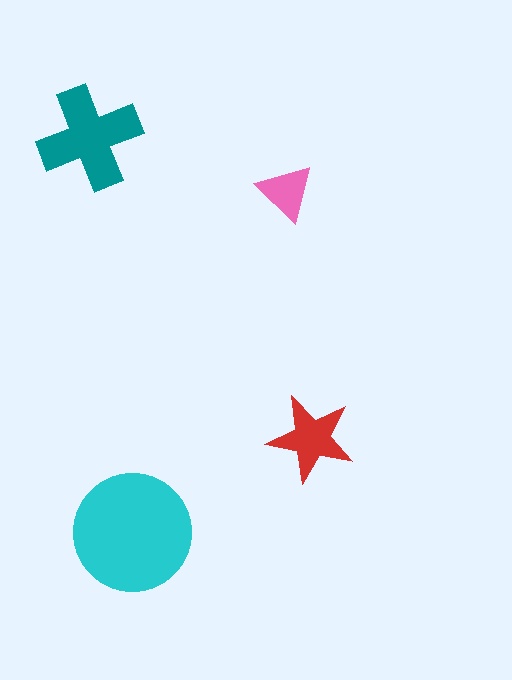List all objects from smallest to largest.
The pink triangle, the red star, the teal cross, the cyan circle.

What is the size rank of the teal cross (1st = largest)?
2nd.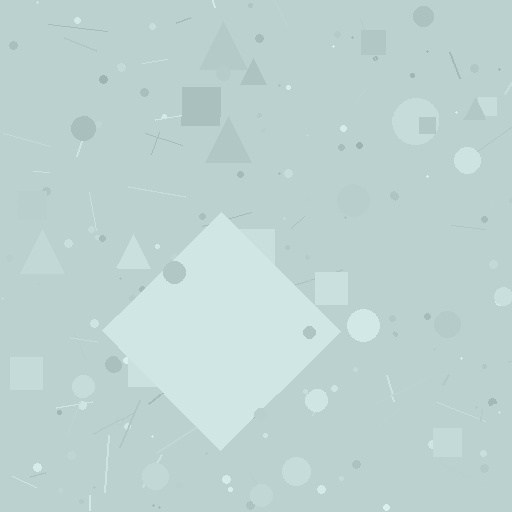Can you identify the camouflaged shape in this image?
The camouflaged shape is a diamond.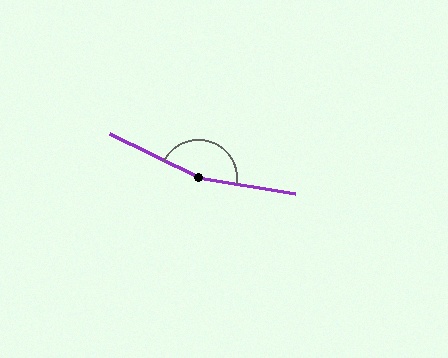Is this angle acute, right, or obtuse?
It is obtuse.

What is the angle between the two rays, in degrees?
Approximately 164 degrees.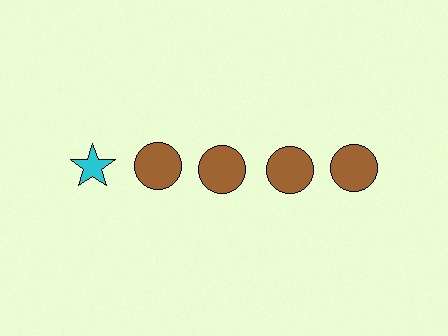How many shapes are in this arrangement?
There are 5 shapes arranged in a grid pattern.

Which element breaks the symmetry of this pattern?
The cyan star in the top row, leftmost column breaks the symmetry. All other shapes are brown circles.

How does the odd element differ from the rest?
It differs in both color (cyan instead of brown) and shape (star instead of circle).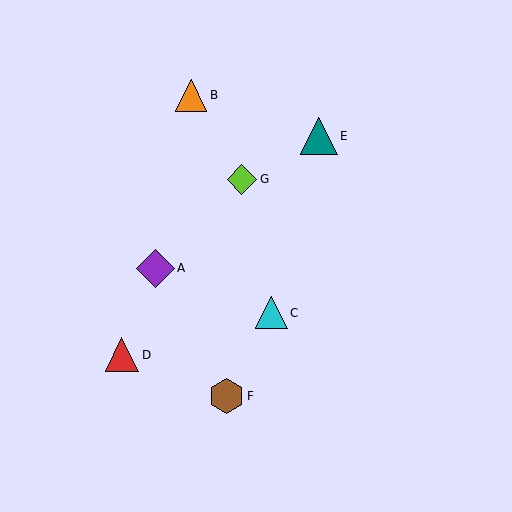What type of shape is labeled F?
Shape F is a brown hexagon.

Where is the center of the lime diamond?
The center of the lime diamond is at (242, 179).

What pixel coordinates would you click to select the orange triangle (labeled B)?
Click at (191, 95) to select the orange triangle B.